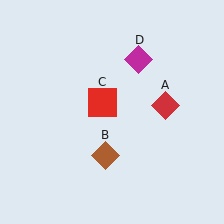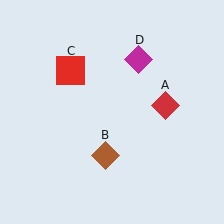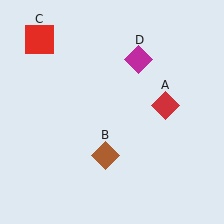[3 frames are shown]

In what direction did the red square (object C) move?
The red square (object C) moved up and to the left.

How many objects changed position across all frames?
1 object changed position: red square (object C).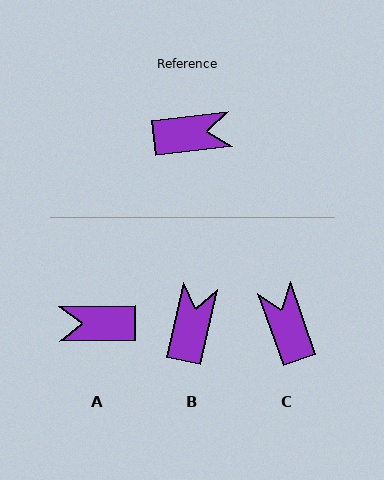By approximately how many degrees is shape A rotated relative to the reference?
Approximately 174 degrees counter-clockwise.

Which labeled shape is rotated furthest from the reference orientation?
A, about 174 degrees away.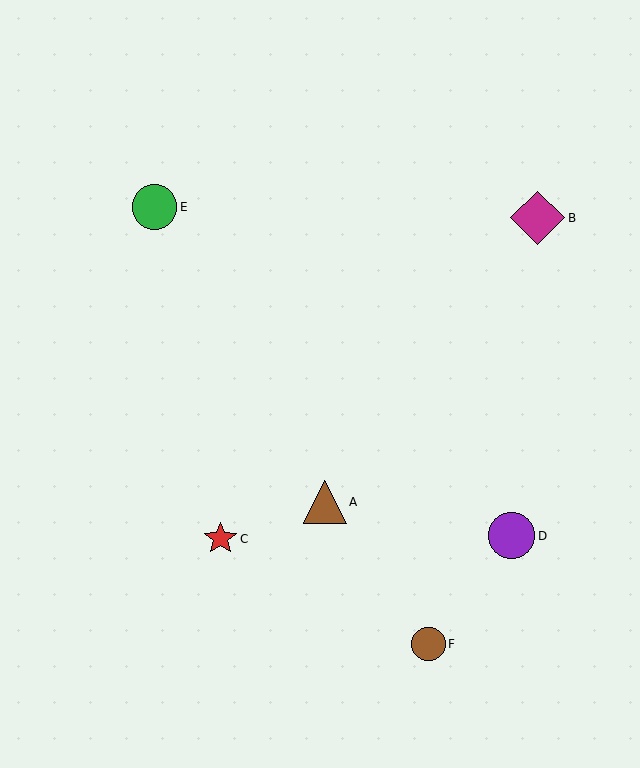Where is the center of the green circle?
The center of the green circle is at (154, 207).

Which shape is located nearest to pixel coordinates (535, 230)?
The magenta diamond (labeled B) at (538, 218) is nearest to that location.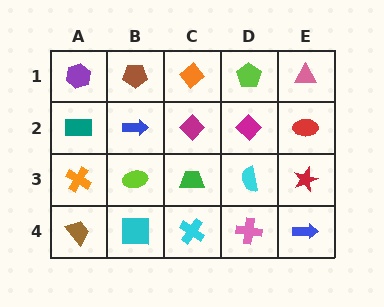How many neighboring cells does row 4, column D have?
3.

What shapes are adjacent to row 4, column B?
A lime ellipse (row 3, column B), a brown trapezoid (row 4, column A), a cyan cross (row 4, column C).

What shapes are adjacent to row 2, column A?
A purple hexagon (row 1, column A), an orange cross (row 3, column A), a blue arrow (row 2, column B).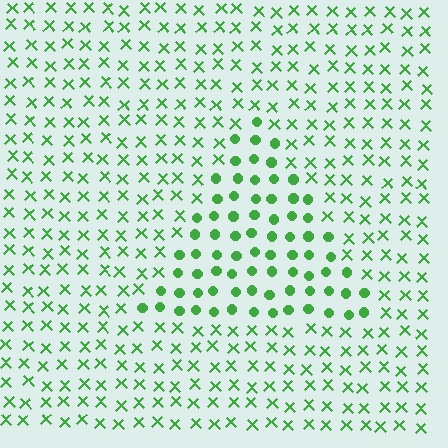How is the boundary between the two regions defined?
The boundary is defined by a change in element shape: circles inside vs. X marks outside. All elements share the same color and spacing.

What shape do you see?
I see a triangle.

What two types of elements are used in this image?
The image uses circles inside the triangle region and X marks outside it.